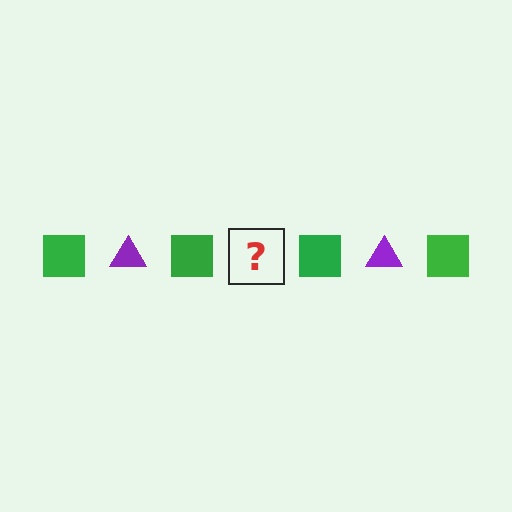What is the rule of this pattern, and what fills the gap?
The rule is that the pattern alternates between green square and purple triangle. The gap should be filled with a purple triangle.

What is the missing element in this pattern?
The missing element is a purple triangle.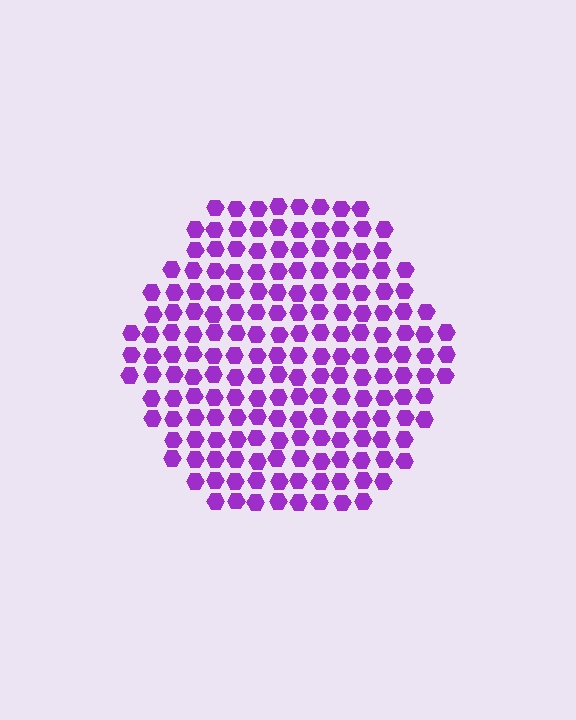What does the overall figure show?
The overall figure shows a hexagon.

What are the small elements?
The small elements are hexagons.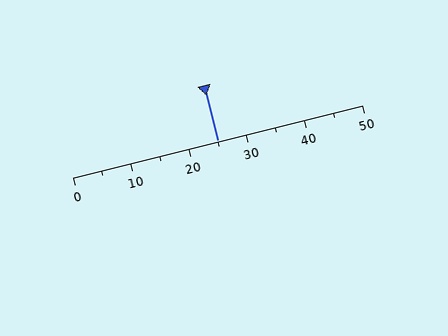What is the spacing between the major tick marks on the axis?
The major ticks are spaced 10 apart.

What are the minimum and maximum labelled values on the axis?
The axis runs from 0 to 50.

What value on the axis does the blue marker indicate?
The marker indicates approximately 25.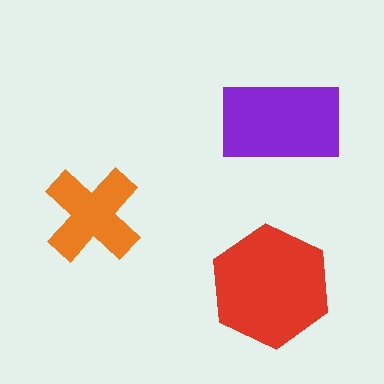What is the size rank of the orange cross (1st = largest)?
3rd.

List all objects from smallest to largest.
The orange cross, the purple rectangle, the red hexagon.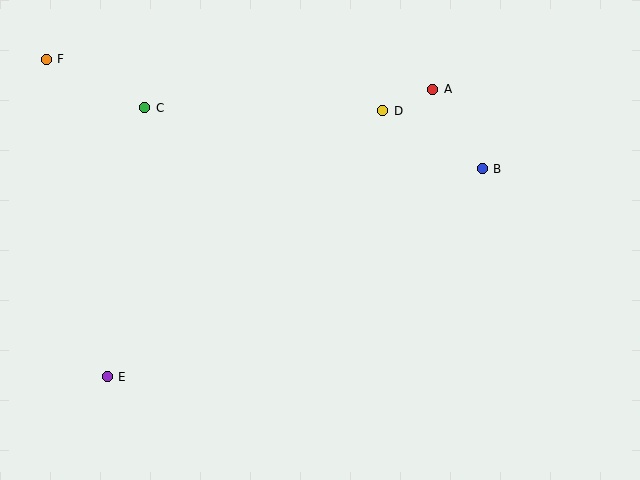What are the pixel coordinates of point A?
Point A is at (433, 89).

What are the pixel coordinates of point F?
Point F is at (46, 59).